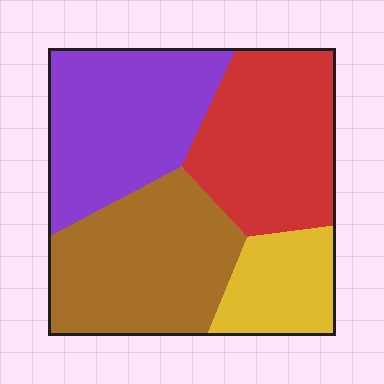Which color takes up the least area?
Yellow, at roughly 15%.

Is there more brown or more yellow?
Brown.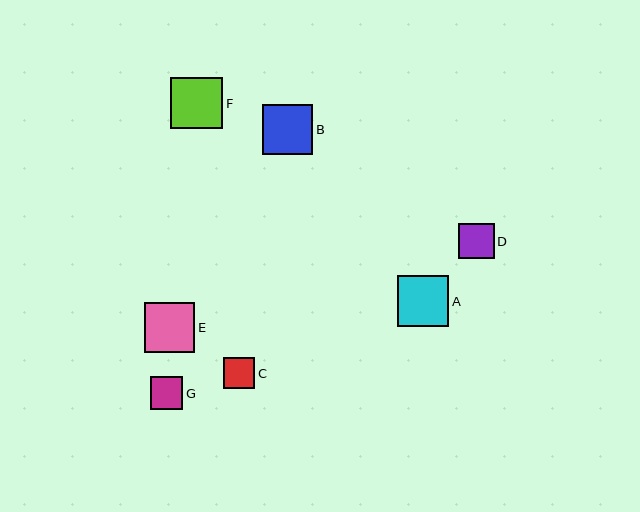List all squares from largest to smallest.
From largest to smallest: F, A, E, B, D, G, C.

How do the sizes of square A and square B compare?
Square A and square B are approximately the same size.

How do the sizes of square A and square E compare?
Square A and square E are approximately the same size.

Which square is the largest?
Square F is the largest with a size of approximately 52 pixels.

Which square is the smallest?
Square C is the smallest with a size of approximately 31 pixels.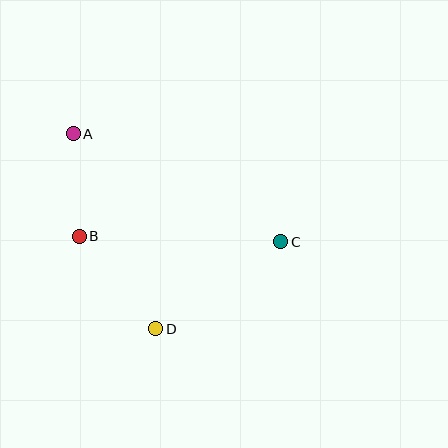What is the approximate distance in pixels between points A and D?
The distance between A and D is approximately 212 pixels.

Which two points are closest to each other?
Points A and B are closest to each other.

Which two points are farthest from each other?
Points A and C are farthest from each other.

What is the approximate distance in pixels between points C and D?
The distance between C and D is approximately 152 pixels.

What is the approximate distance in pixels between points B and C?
The distance between B and C is approximately 202 pixels.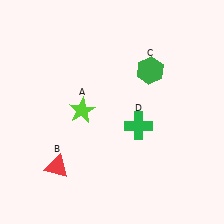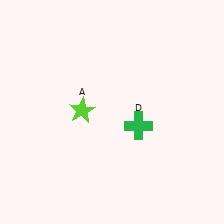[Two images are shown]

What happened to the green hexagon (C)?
The green hexagon (C) was removed in Image 2. It was in the top-right area of Image 1.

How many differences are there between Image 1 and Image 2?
There are 2 differences between the two images.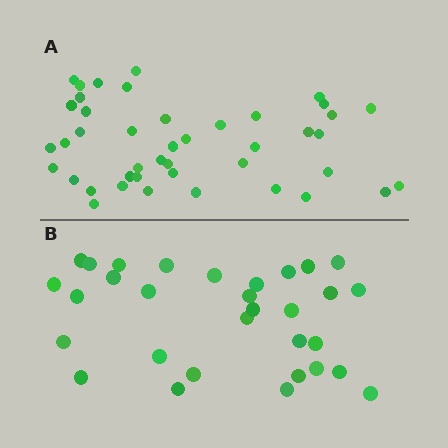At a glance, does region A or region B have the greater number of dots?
Region A (the top region) has more dots.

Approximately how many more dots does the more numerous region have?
Region A has roughly 12 or so more dots than region B.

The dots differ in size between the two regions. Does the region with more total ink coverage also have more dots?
No. Region B has more total ink coverage because its dots are larger, but region A actually contains more individual dots. Total area can be misleading — the number of items is what matters here.